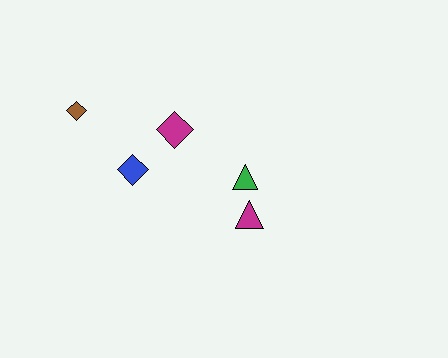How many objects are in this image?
There are 5 objects.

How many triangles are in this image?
There are 2 triangles.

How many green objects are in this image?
There is 1 green object.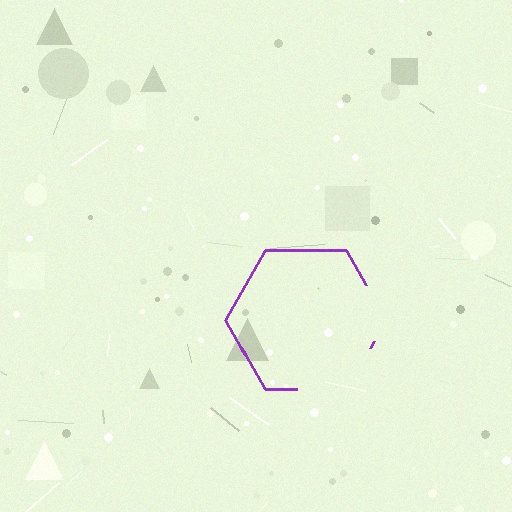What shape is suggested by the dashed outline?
The dashed outline suggests a hexagon.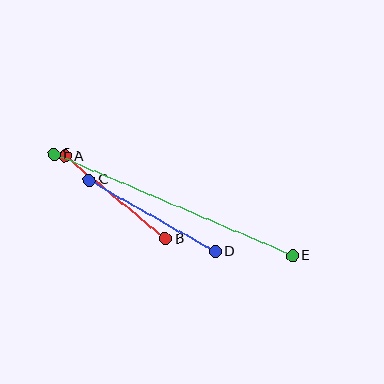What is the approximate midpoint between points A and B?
The midpoint is at approximately (115, 197) pixels.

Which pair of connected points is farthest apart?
Points E and F are farthest apart.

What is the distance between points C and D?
The distance is approximately 145 pixels.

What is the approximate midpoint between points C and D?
The midpoint is at approximately (152, 215) pixels.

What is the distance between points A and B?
The distance is approximately 130 pixels.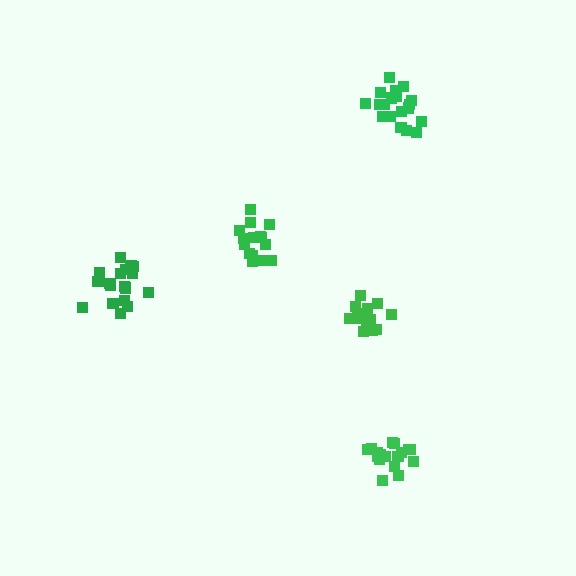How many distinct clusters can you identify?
There are 5 distinct clusters.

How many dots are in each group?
Group 1: 18 dots, Group 2: 20 dots, Group 3: 16 dots, Group 4: 16 dots, Group 5: 18 dots (88 total).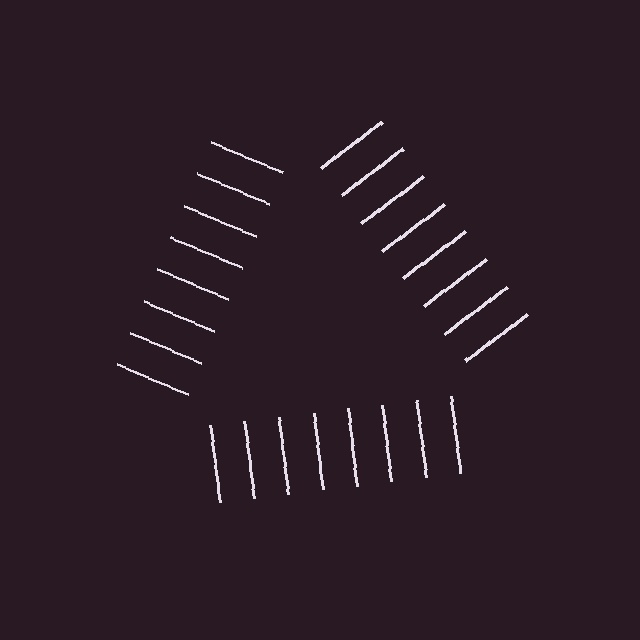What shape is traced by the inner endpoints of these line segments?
An illusory triangle — the line segments terminate on its edges but no continuous stroke is drawn.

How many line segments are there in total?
24 — 8 along each of the 3 edges.